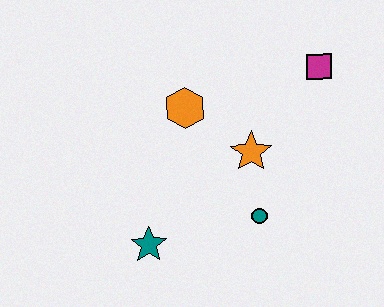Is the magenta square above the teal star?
Yes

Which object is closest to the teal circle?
The orange star is closest to the teal circle.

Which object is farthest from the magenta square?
The teal star is farthest from the magenta square.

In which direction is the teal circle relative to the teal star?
The teal circle is to the right of the teal star.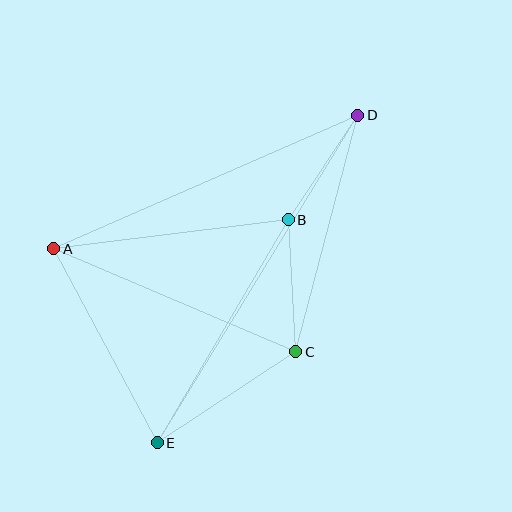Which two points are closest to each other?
Points B and D are closest to each other.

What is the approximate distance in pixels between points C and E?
The distance between C and E is approximately 166 pixels.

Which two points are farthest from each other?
Points D and E are farthest from each other.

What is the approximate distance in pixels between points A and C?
The distance between A and C is approximately 263 pixels.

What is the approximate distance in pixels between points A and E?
The distance between A and E is approximately 220 pixels.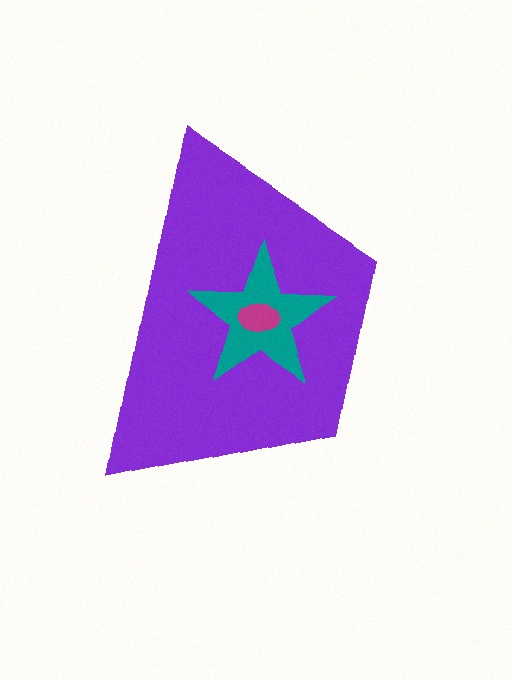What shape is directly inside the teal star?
The magenta ellipse.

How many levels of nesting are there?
3.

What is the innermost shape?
The magenta ellipse.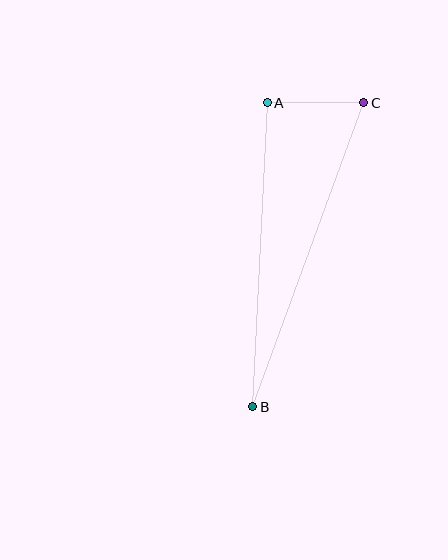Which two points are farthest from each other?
Points B and C are farthest from each other.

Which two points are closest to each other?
Points A and C are closest to each other.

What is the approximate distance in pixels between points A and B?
The distance between A and B is approximately 304 pixels.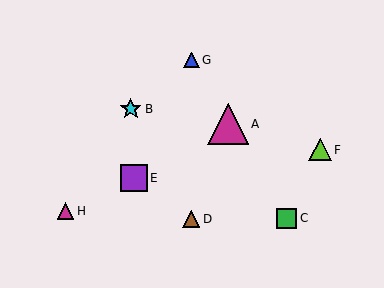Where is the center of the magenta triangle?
The center of the magenta triangle is at (66, 211).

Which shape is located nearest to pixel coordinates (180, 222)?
The brown triangle (labeled D) at (191, 219) is nearest to that location.